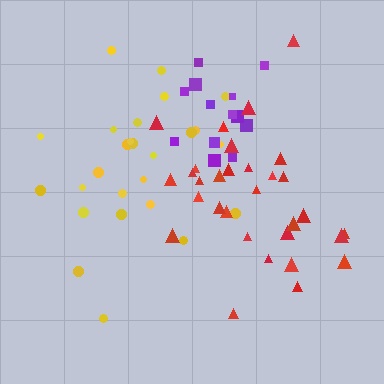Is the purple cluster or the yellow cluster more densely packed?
Purple.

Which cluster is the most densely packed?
Purple.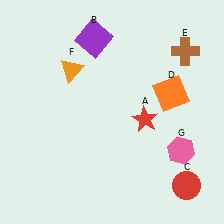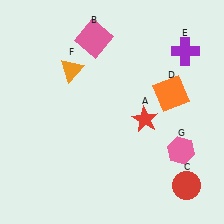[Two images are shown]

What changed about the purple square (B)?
In Image 1, B is purple. In Image 2, it changed to pink.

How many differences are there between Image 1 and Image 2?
There are 2 differences between the two images.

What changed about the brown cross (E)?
In Image 1, E is brown. In Image 2, it changed to purple.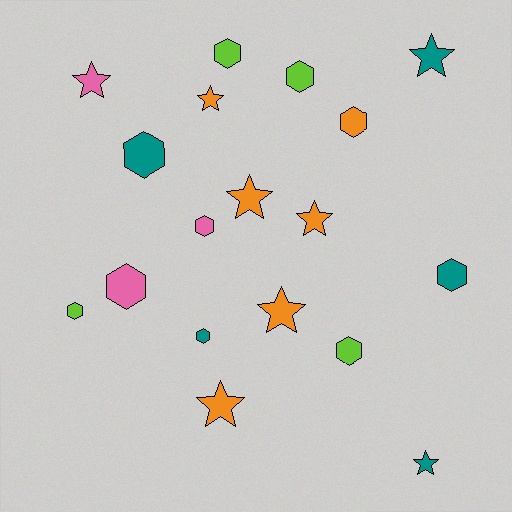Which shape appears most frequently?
Hexagon, with 10 objects.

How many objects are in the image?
There are 18 objects.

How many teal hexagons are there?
There are 3 teal hexagons.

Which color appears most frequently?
Orange, with 6 objects.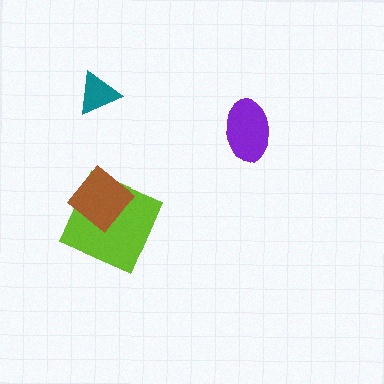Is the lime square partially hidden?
Yes, it is partially covered by another shape.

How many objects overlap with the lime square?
1 object overlaps with the lime square.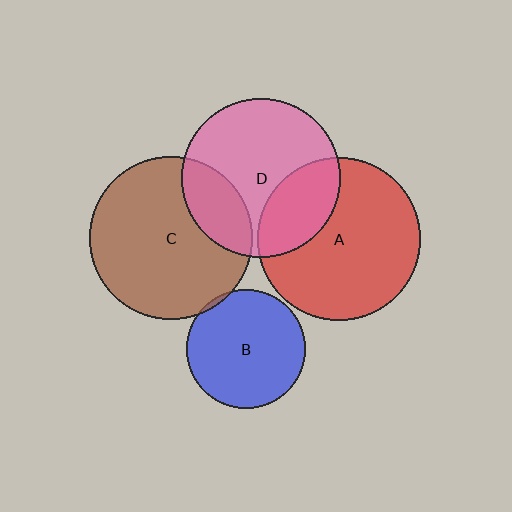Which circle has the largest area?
Circle A (red).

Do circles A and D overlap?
Yes.